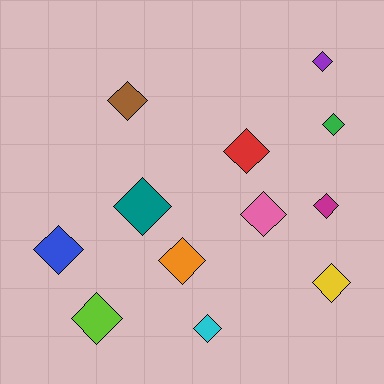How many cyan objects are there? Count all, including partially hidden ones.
There is 1 cyan object.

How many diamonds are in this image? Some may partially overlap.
There are 12 diamonds.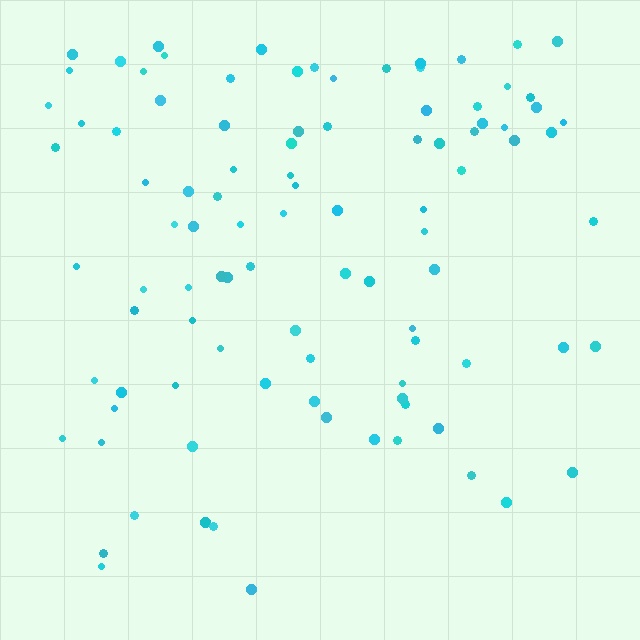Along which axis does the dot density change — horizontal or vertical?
Vertical.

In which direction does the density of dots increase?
From bottom to top, with the top side densest.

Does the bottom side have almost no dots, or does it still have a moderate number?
Still a moderate number, just noticeably fewer than the top.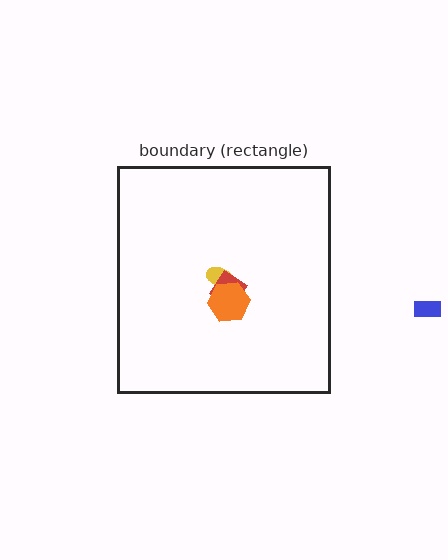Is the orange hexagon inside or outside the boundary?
Inside.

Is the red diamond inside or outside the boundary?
Inside.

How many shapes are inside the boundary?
3 inside, 1 outside.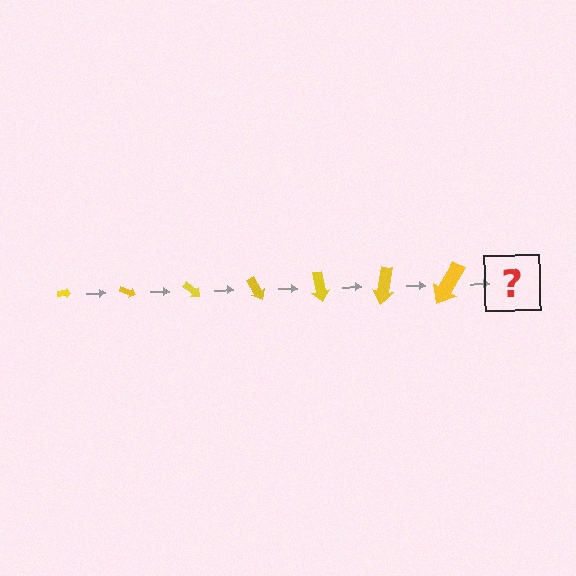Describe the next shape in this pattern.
It should be an arrow, larger than the previous one and rotated 140 degrees from the start.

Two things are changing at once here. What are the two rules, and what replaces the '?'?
The two rules are that the arrow grows larger each step and it rotates 20 degrees each step. The '?' should be an arrow, larger than the previous one and rotated 140 degrees from the start.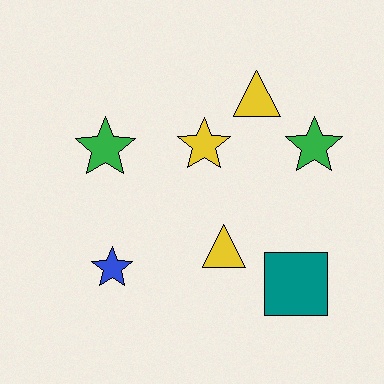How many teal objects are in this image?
There is 1 teal object.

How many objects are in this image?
There are 7 objects.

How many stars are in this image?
There are 4 stars.